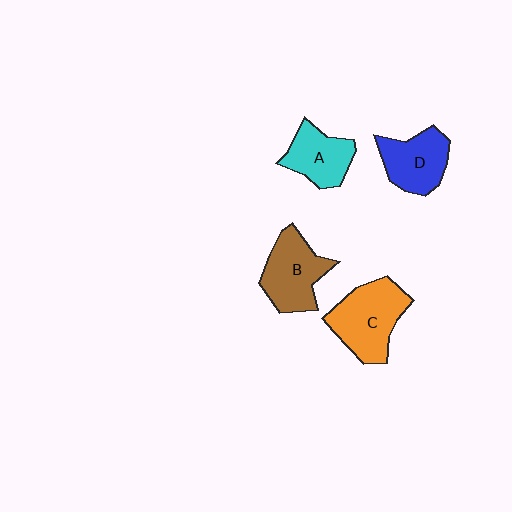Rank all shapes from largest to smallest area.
From largest to smallest: C (orange), B (brown), D (blue), A (cyan).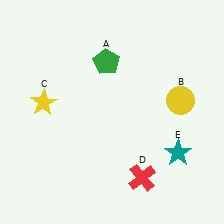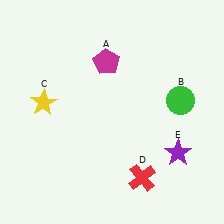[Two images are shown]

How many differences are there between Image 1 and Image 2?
There are 3 differences between the two images.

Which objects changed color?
A changed from green to magenta. B changed from yellow to green. E changed from teal to purple.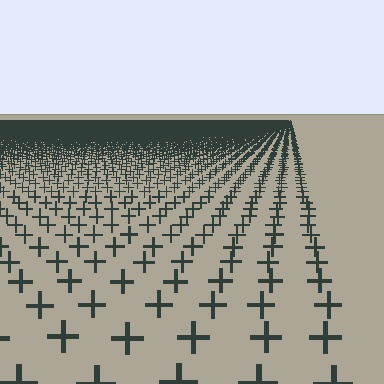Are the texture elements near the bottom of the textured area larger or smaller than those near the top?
Larger. Near the bottom, elements are closer to the viewer and appear at a bigger on-screen size.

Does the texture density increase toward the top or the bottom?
Density increases toward the top.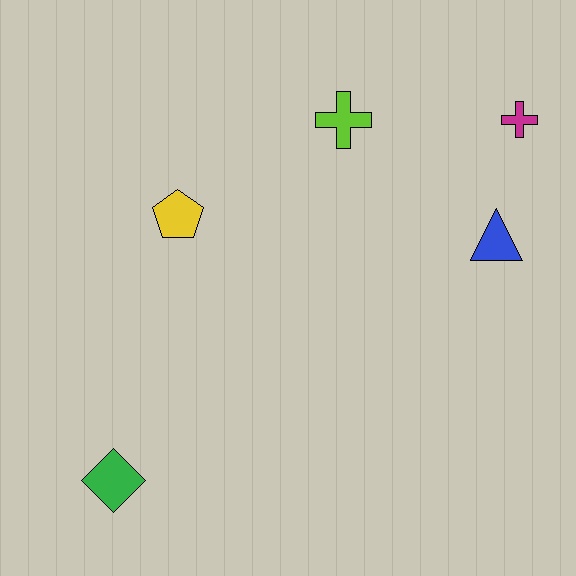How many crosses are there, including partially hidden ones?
There are 2 crosses.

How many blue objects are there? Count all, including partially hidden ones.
There is 1 blue object.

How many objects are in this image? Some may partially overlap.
There are 5 objects.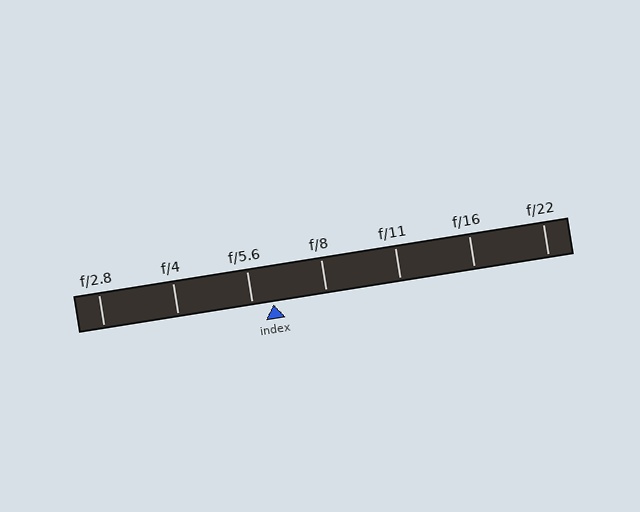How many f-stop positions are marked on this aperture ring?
There are 7 f-stop positions marked.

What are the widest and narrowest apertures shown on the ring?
The widest aperture shown is f/2.8 and the narrowest is f/22.